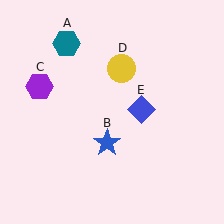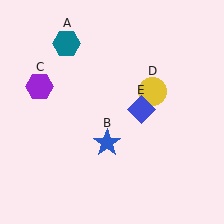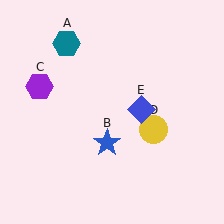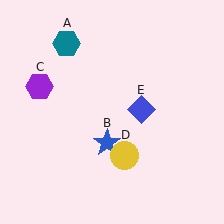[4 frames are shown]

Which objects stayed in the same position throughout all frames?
Teal hexagon (object A) and blue star (object B) and purple hexagon (object C) and blue diamond (object E) remained stationary.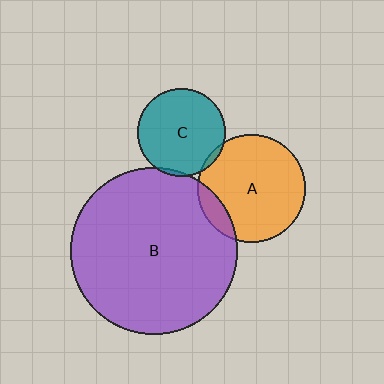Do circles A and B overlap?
Yes.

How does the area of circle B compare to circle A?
Approximately 2.4 times.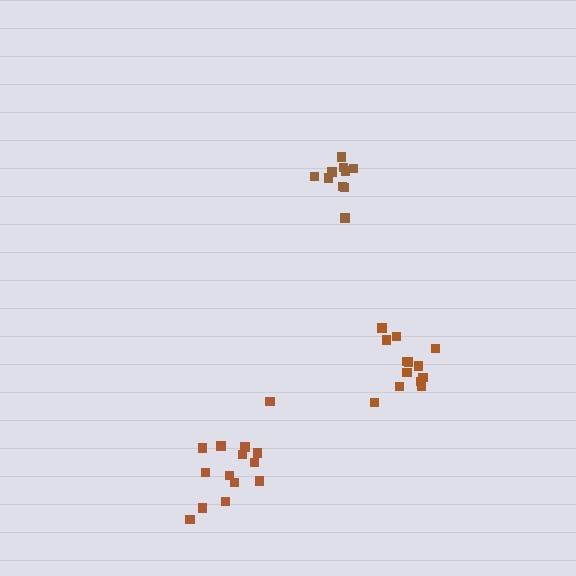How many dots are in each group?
Group 1: 10 dots, Group 2: 14 dots, Group 3: 13 dots (37 total).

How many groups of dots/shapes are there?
There are 3 groups.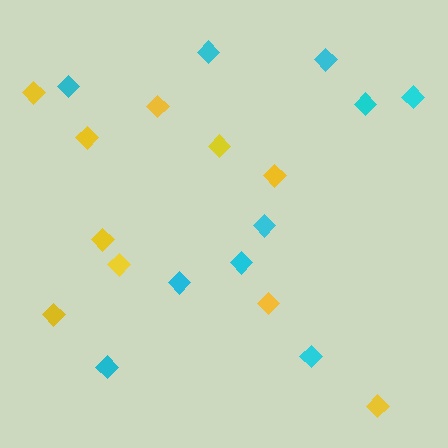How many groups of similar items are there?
There are 2 groups: one group of yellow diamonds (10) and one group of cyan diamonds (10).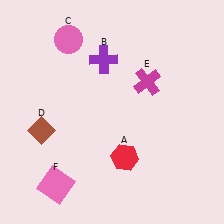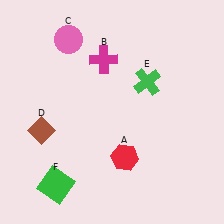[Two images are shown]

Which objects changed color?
B changed from purple to magenta. E changed from magenta to green. F changed from pink to green.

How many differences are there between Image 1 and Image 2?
There are 3 differences between the two images.